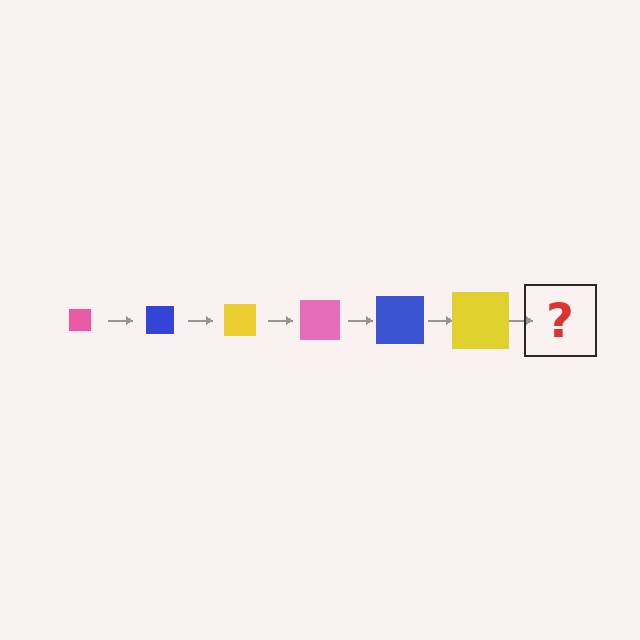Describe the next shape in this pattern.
It should be a pink square, larger than the previous one.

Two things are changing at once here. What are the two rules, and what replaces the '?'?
The two rules are that the square grows larger each step and the color cycles through pink, blue, and yellow. The '?' should be a pink square, larger than the previous one.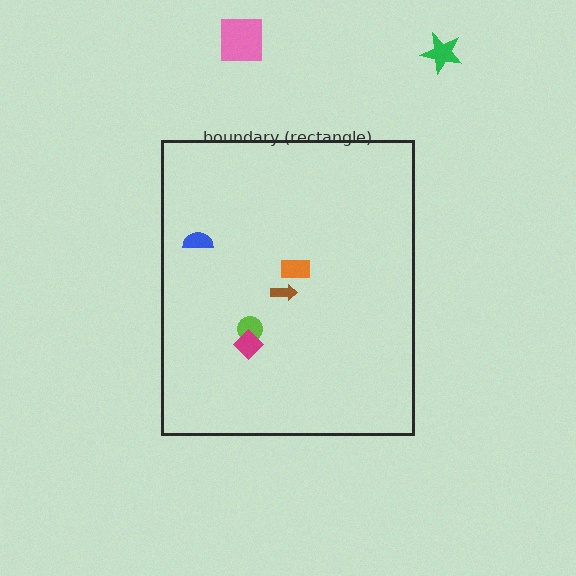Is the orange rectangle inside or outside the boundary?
Inside.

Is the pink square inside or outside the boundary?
Outside.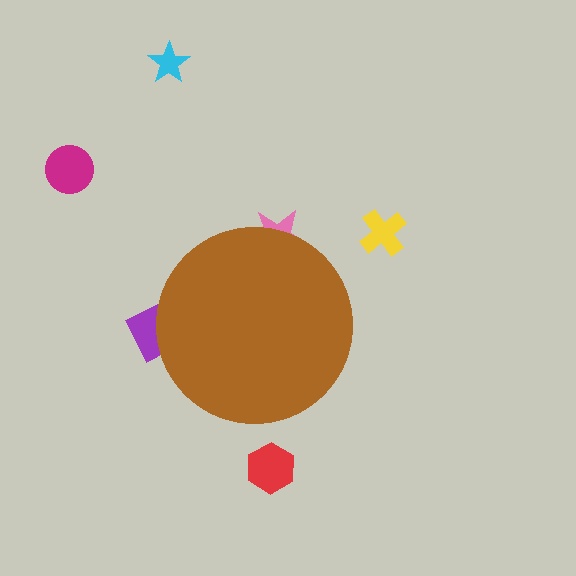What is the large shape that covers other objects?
A brown circle.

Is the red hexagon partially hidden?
No, the red hexagon is fully visible.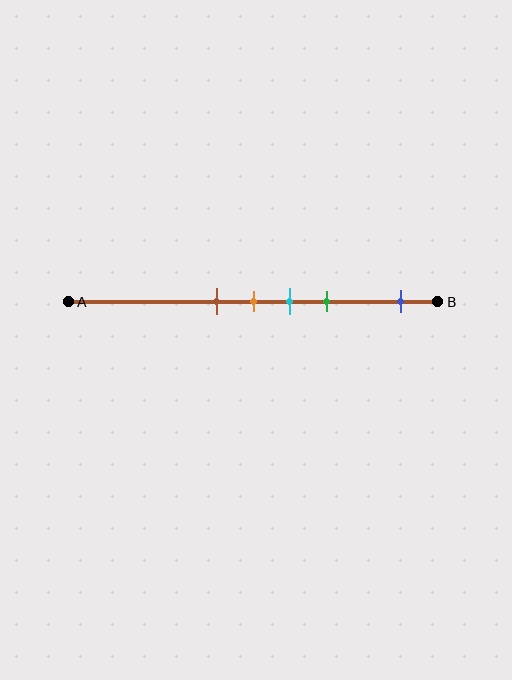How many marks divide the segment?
There are 5 marks dividing the segment.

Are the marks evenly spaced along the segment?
No, the marks are not evenly spaced.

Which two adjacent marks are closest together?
The brown and orange marks are the closest adjacent pair.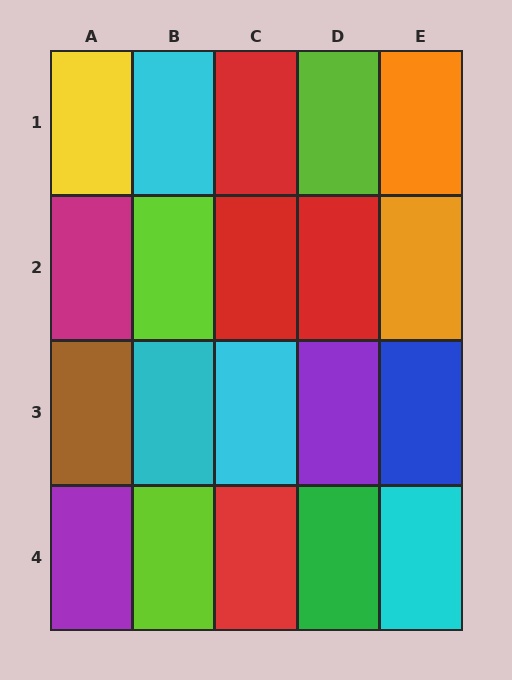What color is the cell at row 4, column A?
Purple.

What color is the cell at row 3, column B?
Cyan.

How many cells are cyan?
4 cells are cyan.